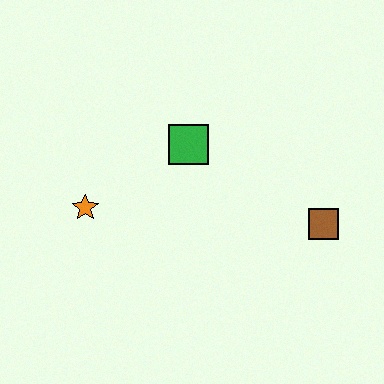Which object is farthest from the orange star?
The brown square is farthest from the orange star.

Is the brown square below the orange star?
Yes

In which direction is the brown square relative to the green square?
The brown square is to the right of the green square.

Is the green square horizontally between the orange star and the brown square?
Yes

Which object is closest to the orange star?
The green square is closest to the orange star.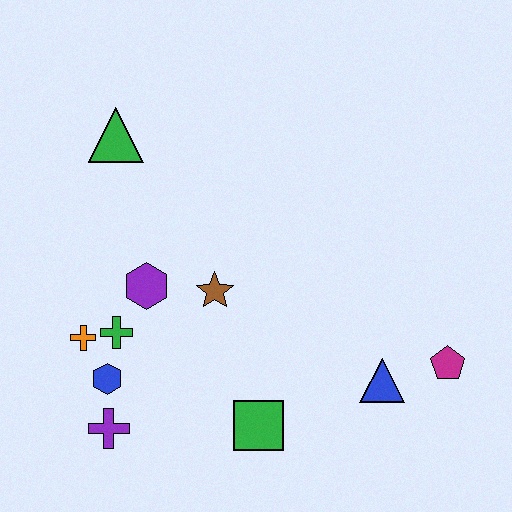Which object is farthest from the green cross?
The magenta pentagon is farthest from the green cross.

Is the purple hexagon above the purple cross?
Yes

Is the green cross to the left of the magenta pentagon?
Yes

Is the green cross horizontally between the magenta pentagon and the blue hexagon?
Yes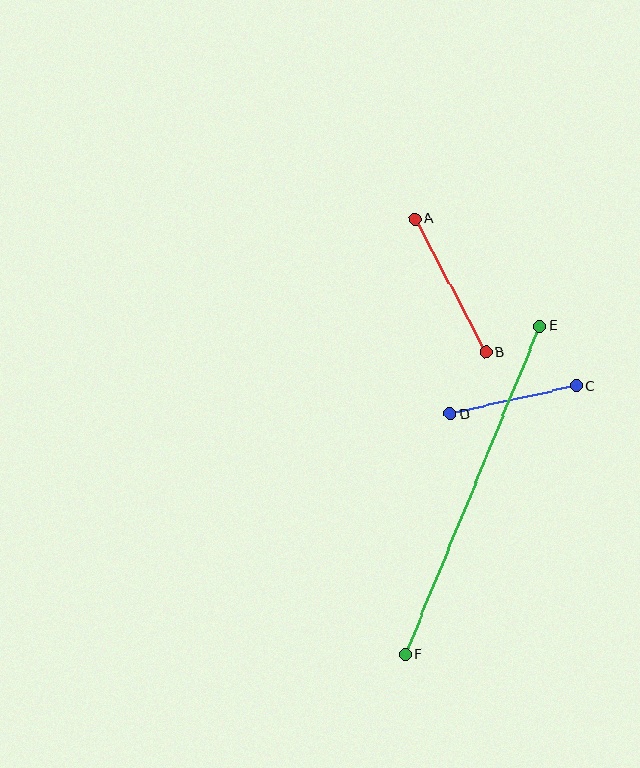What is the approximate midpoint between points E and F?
The midpoint is at approximately (473, 490) pixels.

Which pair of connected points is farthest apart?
Points E and F are farthest apart.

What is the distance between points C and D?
The distance is approximately 129 pixels.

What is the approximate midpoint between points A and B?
The midpoint is at approximately (450, 286) pixels.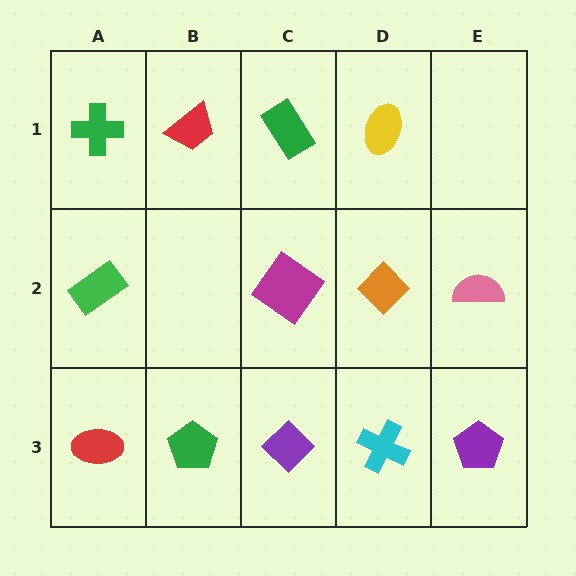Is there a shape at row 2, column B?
No, that cell is empty.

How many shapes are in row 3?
5 shapes.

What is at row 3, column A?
A red ellipse.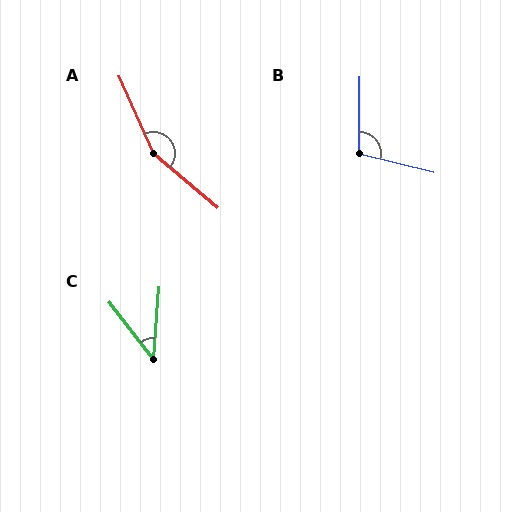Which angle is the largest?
A, at approximately 154 degrees.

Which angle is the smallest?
C, at approximately 42 degrees.